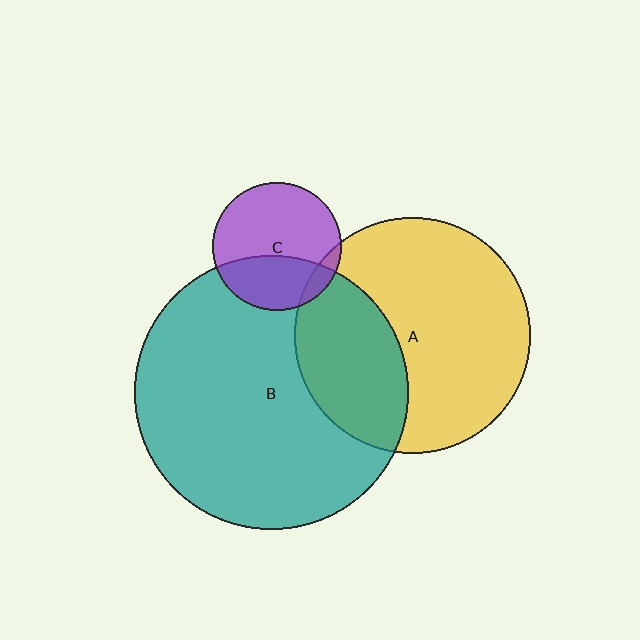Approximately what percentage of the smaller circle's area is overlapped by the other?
Approximately 35%.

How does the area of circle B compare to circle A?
Approximately 1.4 times.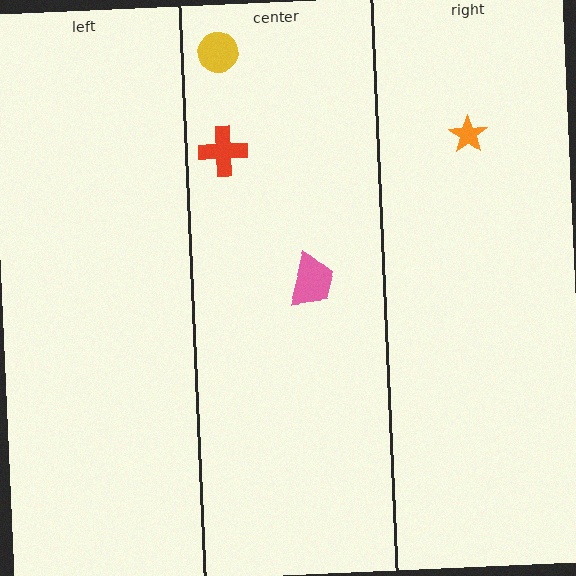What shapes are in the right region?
The orange star.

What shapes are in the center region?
The yellow circle, the red cross, the pink trapezoid.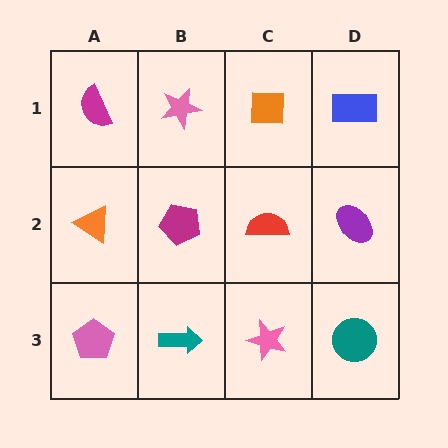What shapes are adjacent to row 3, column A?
An orange triangle (row 2, column A), a teal arrow (row 3, column B).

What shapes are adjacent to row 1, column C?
A red semicircle (row 2, column C), a pink star (row 1, column B), a blue rectangle (row 1, column D).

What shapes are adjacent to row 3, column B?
A magenta pentagon (row 2, column B), a pink pentagon (row 3, column A), a pink star (row 3, column C).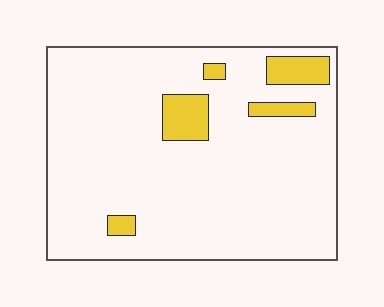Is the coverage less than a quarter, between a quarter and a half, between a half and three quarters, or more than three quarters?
Less than a quarter.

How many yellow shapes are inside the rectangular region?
5.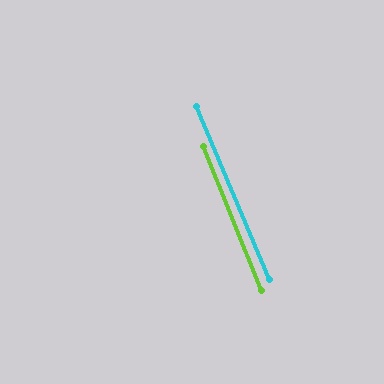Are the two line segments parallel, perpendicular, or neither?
Parallel — their directions differ by only 1.1°.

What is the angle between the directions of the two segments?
Approximately 1 degree.